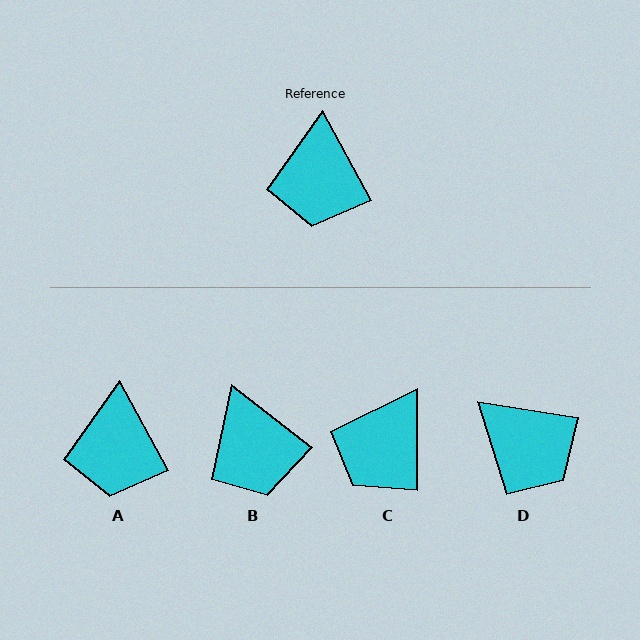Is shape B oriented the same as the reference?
No, it is off by about 23 degrees.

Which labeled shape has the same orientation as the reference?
A.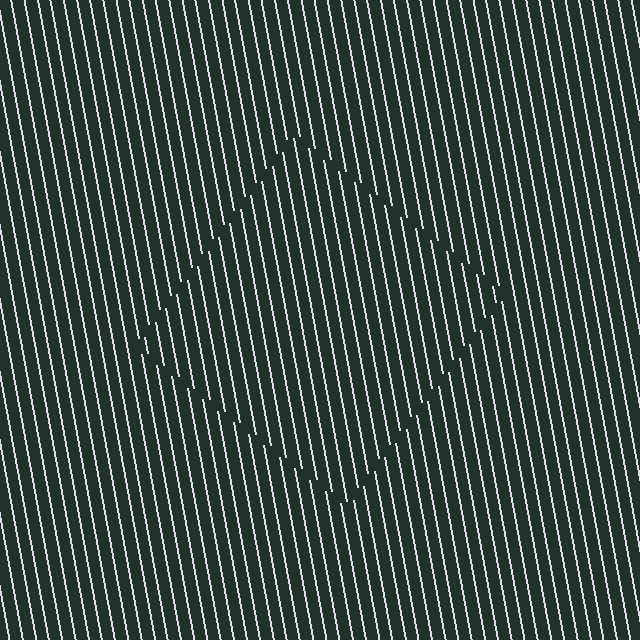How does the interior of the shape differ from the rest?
The interior of the shape contains the same grating, shifted by half a period — the contour is defined by the phase discontinuity where line-ends from the inner and outer gratings abut.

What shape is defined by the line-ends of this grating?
An illusory square. The interior of the shape contains the same grating, shifted by half a period — the contour is defined by the phase discontinuity where line-ends from the inner and outer gratings abut.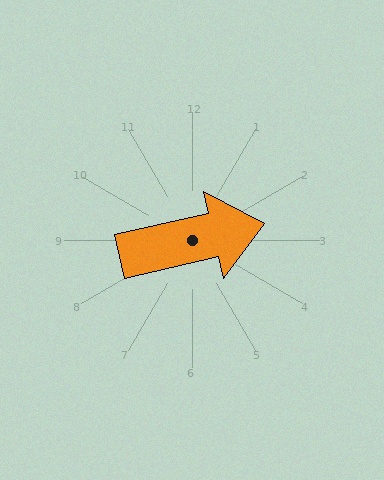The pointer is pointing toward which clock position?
Roughly 3 o'clock.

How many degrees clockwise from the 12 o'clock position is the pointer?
Approximately 77 degrees.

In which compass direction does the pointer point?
East.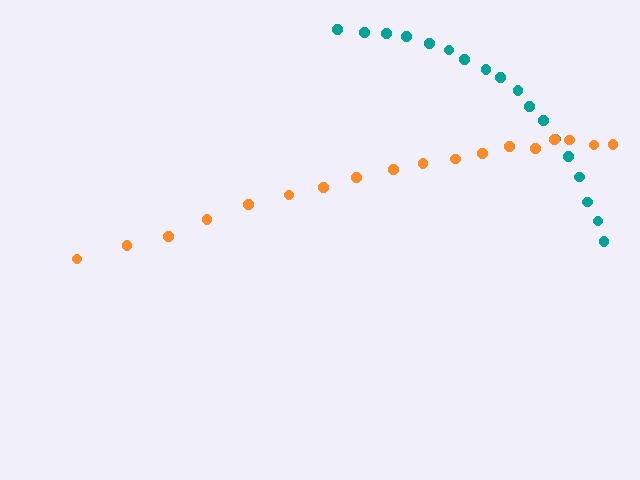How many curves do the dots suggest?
There are 2 distinct paths.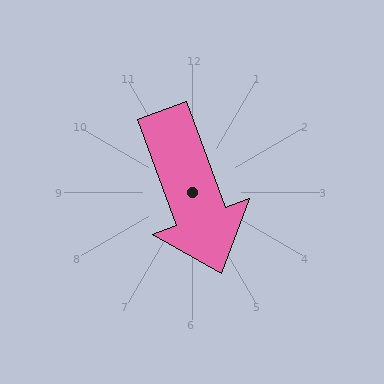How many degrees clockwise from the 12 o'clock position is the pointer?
Approximately 160 degrees.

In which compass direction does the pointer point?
South.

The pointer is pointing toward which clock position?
Roughly 5 o'clock.